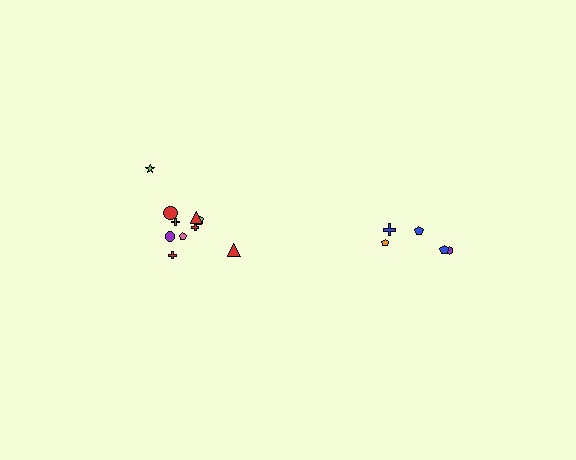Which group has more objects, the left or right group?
The left group.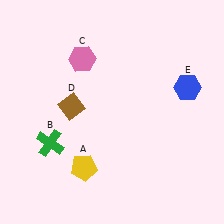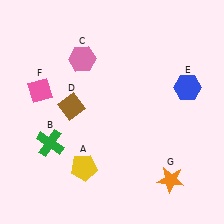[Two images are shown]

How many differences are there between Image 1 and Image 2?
There are 2 differences between the two images.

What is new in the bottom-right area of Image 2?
An orange star (G) was added in the bottom-right area of Image 2.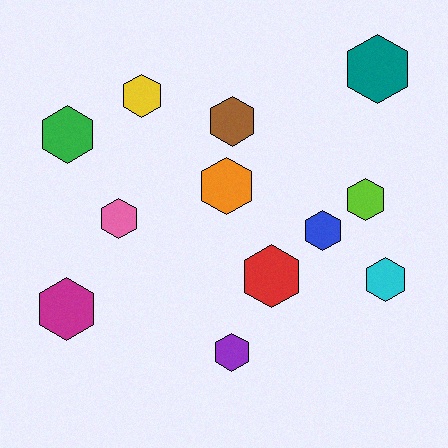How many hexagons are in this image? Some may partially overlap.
There are 12 hexagons.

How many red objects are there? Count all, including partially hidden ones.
There is 1 red object.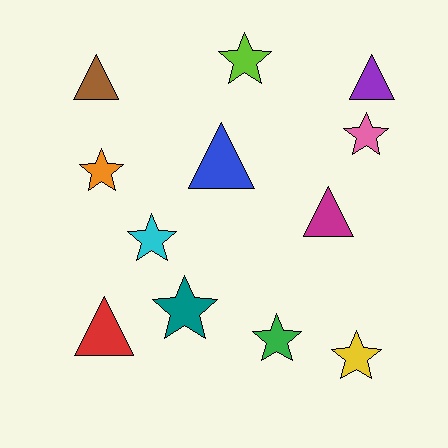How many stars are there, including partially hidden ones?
There are 7 stars.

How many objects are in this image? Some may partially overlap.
There are 12 objects.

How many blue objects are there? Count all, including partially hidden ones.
There is 1 blue object.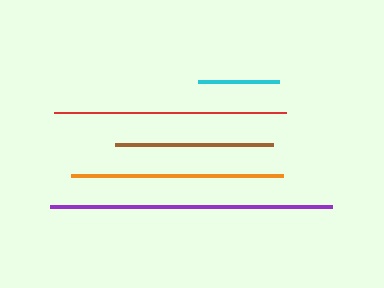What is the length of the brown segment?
The brown segment is approximately 158 pixels long.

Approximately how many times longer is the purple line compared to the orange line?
The purple line is approximately 1.3 times the length of the orange line.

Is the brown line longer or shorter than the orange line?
The orange line is longer than the brown line.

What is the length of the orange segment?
The orange segment is approximately 213 pixels long.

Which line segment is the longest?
The purple line is the longest at approximately 282 pixels.